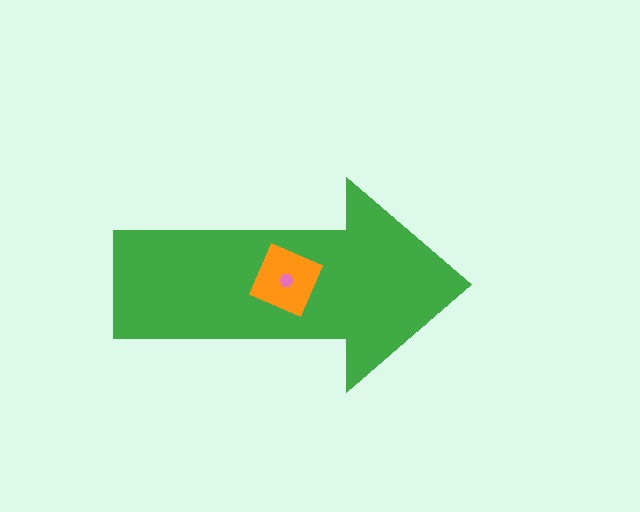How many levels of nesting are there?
3.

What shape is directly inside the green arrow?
The orange square.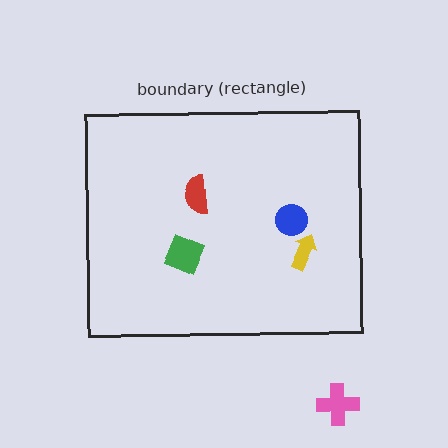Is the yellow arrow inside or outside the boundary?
Inside.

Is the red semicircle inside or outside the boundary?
Inside.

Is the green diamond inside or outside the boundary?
Inside.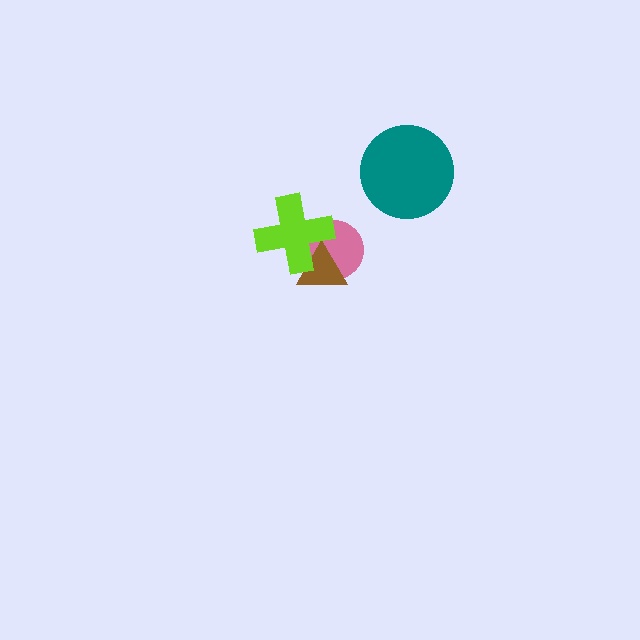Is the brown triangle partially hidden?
Yes, it is partially covered by another shape.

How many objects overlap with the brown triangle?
2 objects overlap with the brown triangle.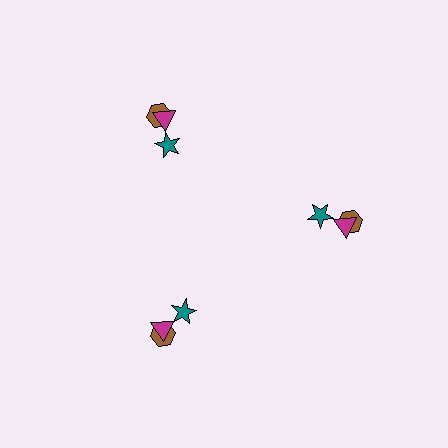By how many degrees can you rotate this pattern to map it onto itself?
The pattern maps onto itself every 120 degrees of rotation.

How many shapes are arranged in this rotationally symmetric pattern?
There are 9 shapes, arranged in 3 groups of 3.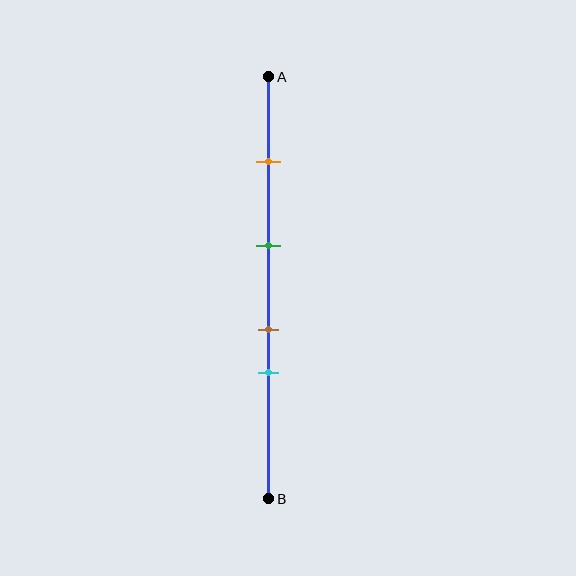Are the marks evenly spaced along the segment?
No, the marks are not evenly spaced.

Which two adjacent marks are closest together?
The brown and cyan marks are the closest adjacent pair.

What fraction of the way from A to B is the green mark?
The green mark is approximately 40% (0.4) of the way from A to B.